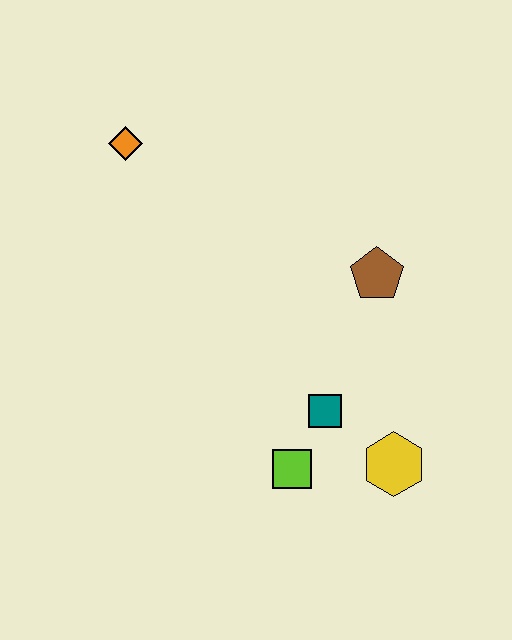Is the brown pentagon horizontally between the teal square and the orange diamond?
No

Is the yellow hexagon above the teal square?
No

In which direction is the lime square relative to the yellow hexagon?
The lime square is to the left of the yellow hexagon.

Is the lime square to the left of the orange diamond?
No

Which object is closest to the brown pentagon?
The teal square is closest to the brown pentagon.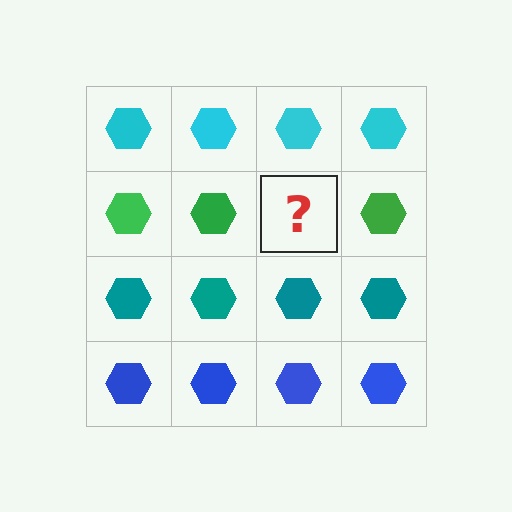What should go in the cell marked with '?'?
The missing cell should contain a green hexagon.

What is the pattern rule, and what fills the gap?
The rule is that each row has a consistent color. The gap should be filled with a green hexagon.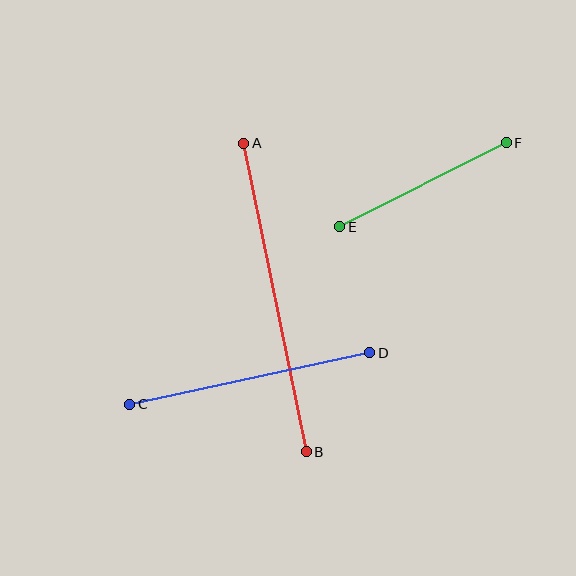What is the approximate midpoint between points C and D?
The midpoint is at approximately (250, 379) pixels.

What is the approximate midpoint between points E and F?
The midpoint is at approximately (423, 185) pixels.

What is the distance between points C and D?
The distance is approximately 245 pixels.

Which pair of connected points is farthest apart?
Points A and B are farthest apart.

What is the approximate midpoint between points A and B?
The midpoint is at approximately (275, 298) pixels.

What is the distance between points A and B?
The distance is approximately 315 pixels.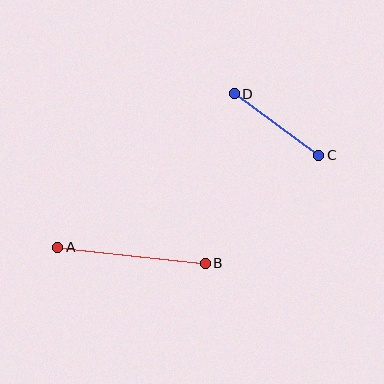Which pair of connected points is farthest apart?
Points A and B are farthest apart.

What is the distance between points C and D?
The distance is approximately 104 pixels.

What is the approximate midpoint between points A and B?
The midpoint is at approximately (131, 255) pixels.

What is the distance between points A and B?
The distance is approximately 148 pixels.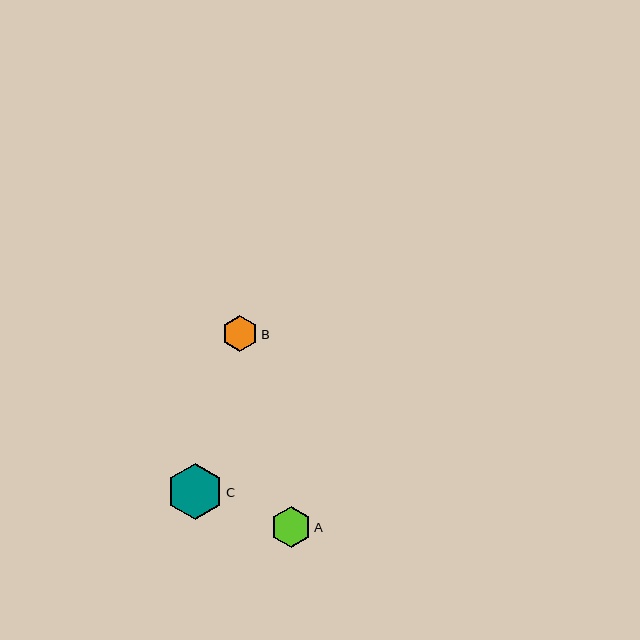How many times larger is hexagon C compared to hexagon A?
Hexagon C is approximately 1.4 times the size of hexagon A.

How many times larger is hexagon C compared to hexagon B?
Hexagon C is approximately 1.6 times the size of hexagon B.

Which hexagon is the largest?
Hexagon C is the largest with a size of approximately 56 pixels.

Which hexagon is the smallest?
Hexagon B is the smallest with a size of approximately 36 pixels.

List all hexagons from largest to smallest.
From largest to smallest: C, A, B.